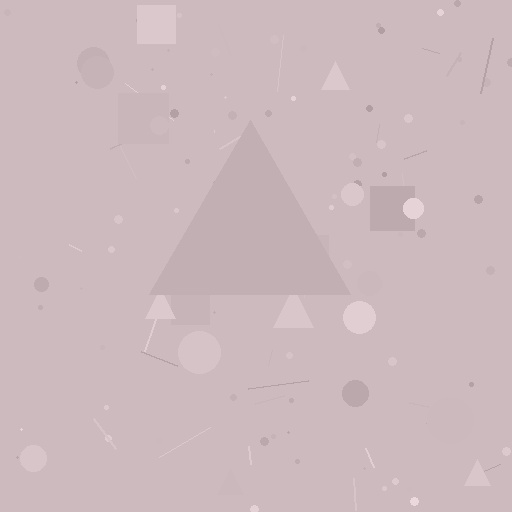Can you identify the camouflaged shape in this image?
The camouflaged shape is a triangle.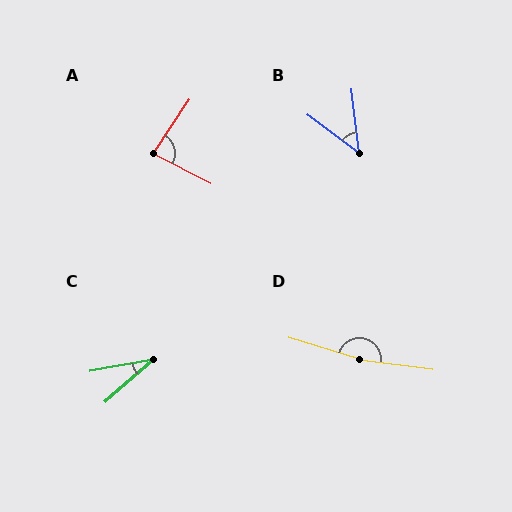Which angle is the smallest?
C, at approximately 31 degrees.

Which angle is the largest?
D, at approximately 170 degrees.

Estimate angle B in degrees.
Approximately 46 degrees.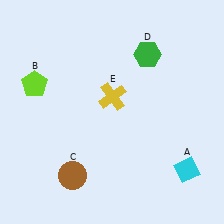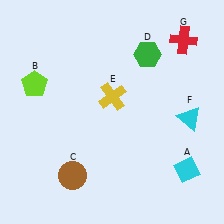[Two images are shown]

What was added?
A cyan triangle (F), a red cross (G) were added in Image 2.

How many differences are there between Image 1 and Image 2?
There are 2 differences between the two images.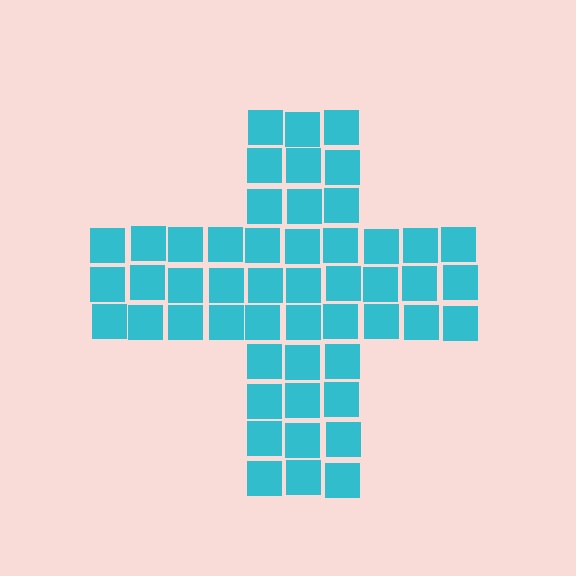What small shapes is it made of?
It is made of small squares.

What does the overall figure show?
The overall figure shows a cross.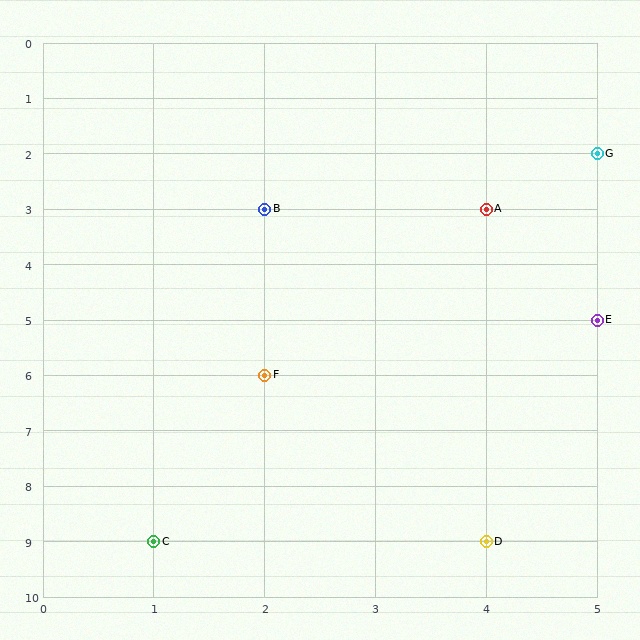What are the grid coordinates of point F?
Point F is at grid coordinates (2, 6).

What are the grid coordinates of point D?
Point D is at grid coordinates (4, 9).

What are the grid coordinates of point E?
Point E is at grid coordinates (5, 5).